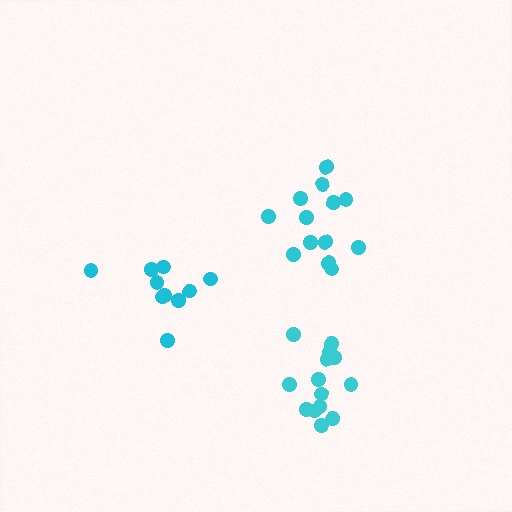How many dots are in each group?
Group 1: 10 dots, Group 2: 14 dots, Group 3: 13 dots (37 total).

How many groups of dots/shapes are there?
There are 3 groups.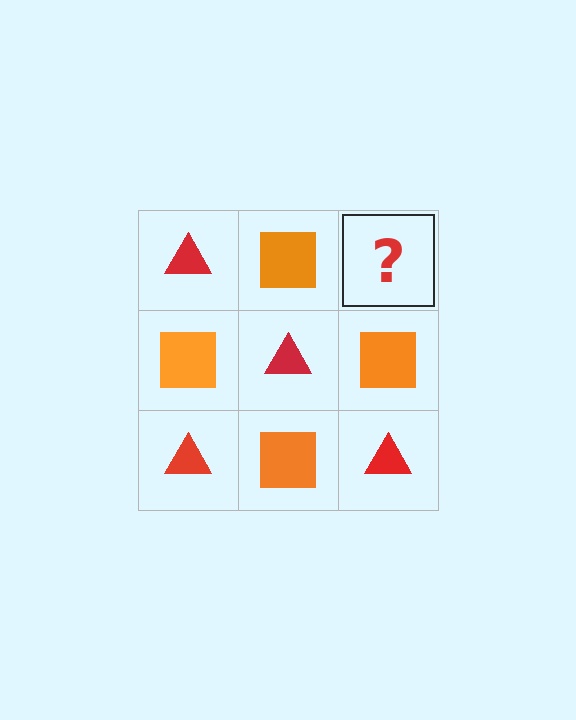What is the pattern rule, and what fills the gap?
The rule is that it alternates red triangle and orange square in a checkerboard pattern. The gap should be filled with a red triangle.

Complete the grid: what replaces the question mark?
The question mark should be replaced with a red triangle.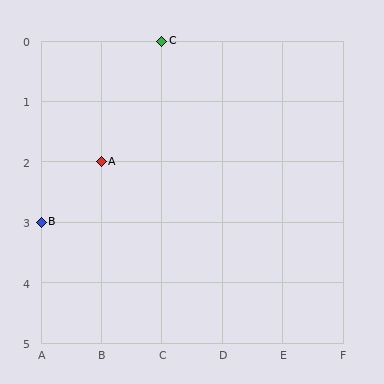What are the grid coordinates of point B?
Point B is at grid coordinates (A, 3).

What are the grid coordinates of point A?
Point A is at grid coordinates (B, 2).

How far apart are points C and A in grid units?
Points C and A are 1 column and 2 rows apart (about 2.2 grid units diagonally).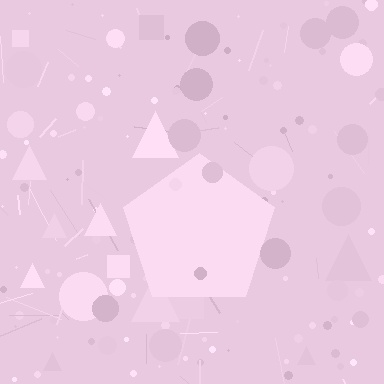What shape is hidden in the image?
A pentagon is hidden in the image.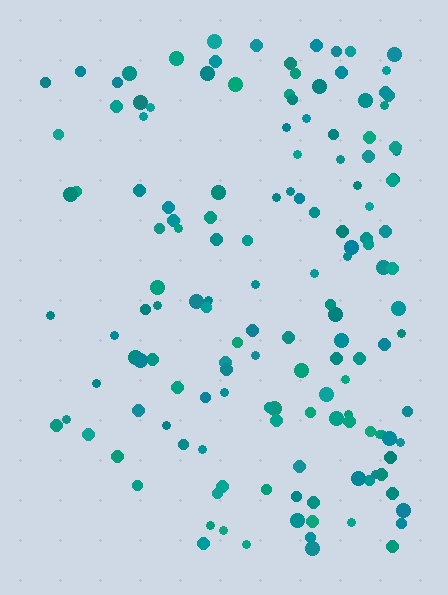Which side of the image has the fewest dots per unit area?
The left.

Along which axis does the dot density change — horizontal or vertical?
Horizontal.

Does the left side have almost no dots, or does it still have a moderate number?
Still a moderate number, just noticeably fewer than the right.